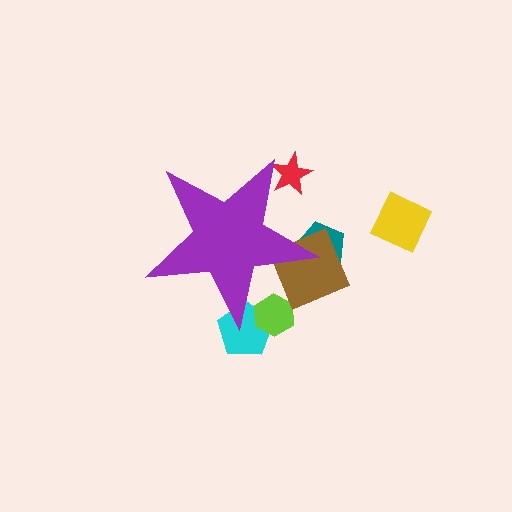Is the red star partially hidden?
Yes, the red star is partially hidden behind the purple star.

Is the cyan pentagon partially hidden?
Yes, the cyan pentagon is partially hidden behind the purple star.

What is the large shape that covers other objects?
A purple star.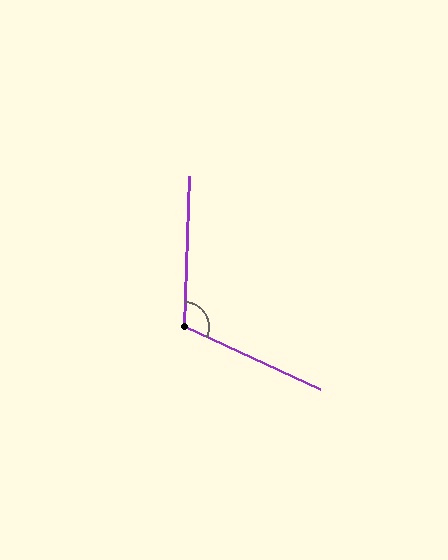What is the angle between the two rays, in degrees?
Approximately 113 degrees.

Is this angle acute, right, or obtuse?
It is obtuse.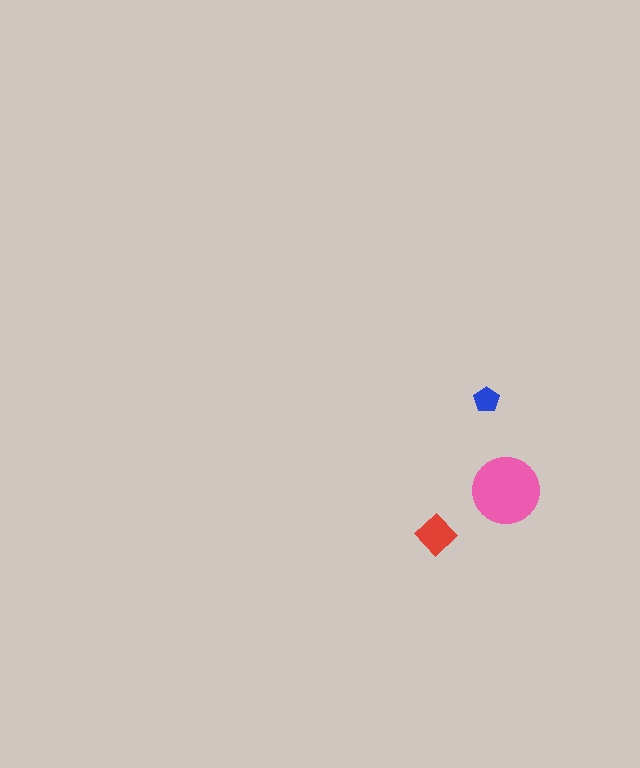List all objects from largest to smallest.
The pink circle, the red diamond, the blue pentagon.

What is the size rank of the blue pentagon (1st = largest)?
3rd.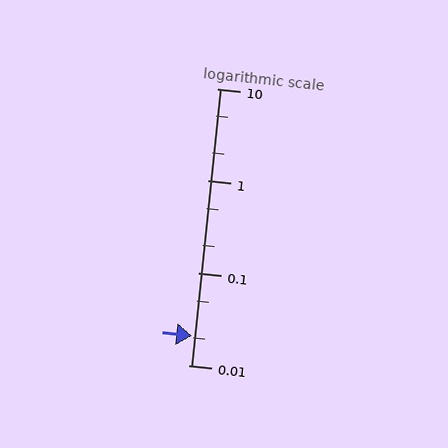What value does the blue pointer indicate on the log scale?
The pointer indicates approximately 0.021.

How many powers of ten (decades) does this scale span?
The scale spans 3 decades, from 0.01 to 10.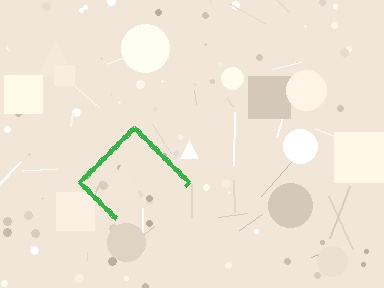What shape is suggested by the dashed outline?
The dashed outline suggests a diamond.